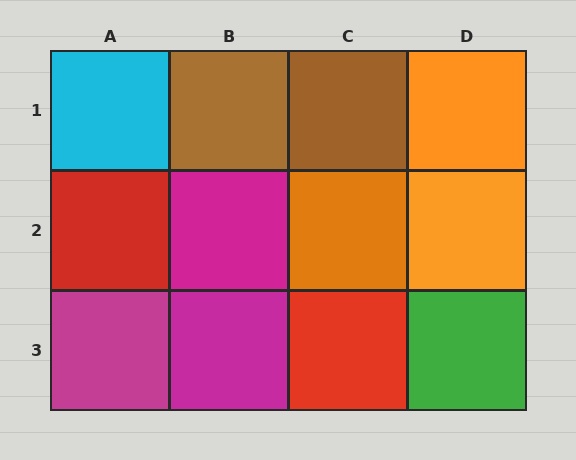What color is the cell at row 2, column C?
Orange.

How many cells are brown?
2 cells are brown.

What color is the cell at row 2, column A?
Red.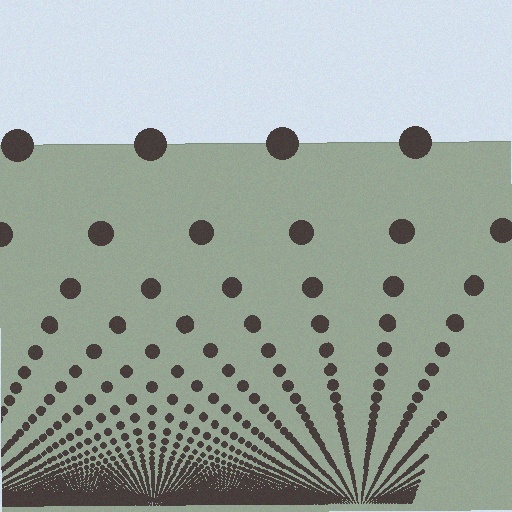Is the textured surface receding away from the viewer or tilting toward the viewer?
The surface appears to tilt toward the viewer. Texture elements get larger and sparser toward the top.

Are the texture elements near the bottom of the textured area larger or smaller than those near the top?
Smaller. The gradient is inverted — elements near the bottom are smaller and denser.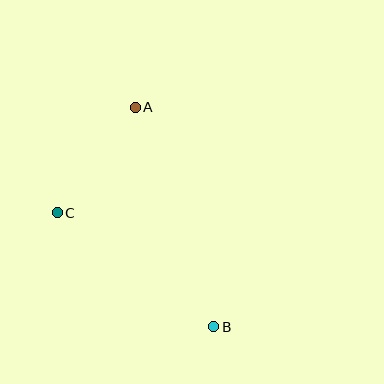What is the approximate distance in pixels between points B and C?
The distance between B and C is approximately 194 pixels.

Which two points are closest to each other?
Points A and C are closest to each other.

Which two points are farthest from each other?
Points A and B are farthest from each other.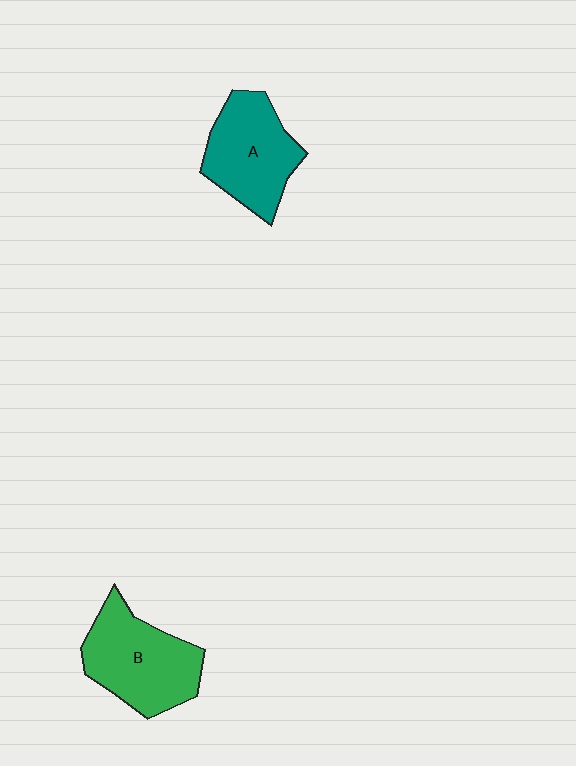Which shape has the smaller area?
Shape A (teal).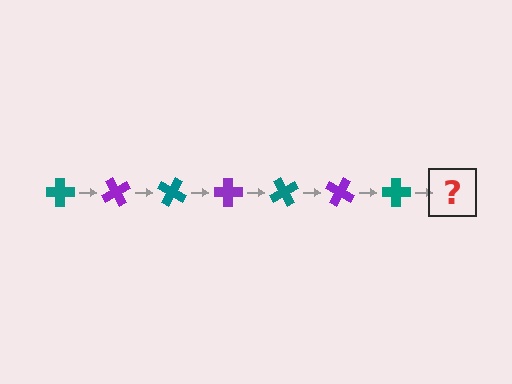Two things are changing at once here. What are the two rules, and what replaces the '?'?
The two rules are that it rotates 60 degrees each step and the color cycles through teal and purple. The '?' should be a purple cross, rotated 420 degrees from the start.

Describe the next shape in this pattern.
It should be a purple cross, rotated 420 degrees from the start.